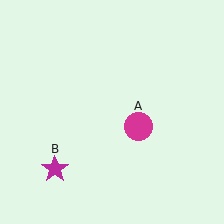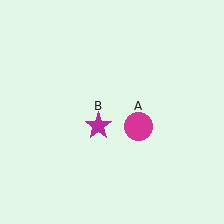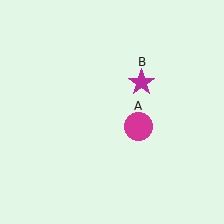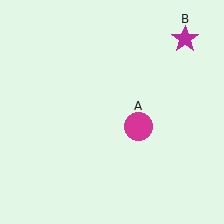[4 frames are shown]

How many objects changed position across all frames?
1 object changed position: magenta star (object B).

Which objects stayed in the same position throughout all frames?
Magenta circle (object A) remained stationary.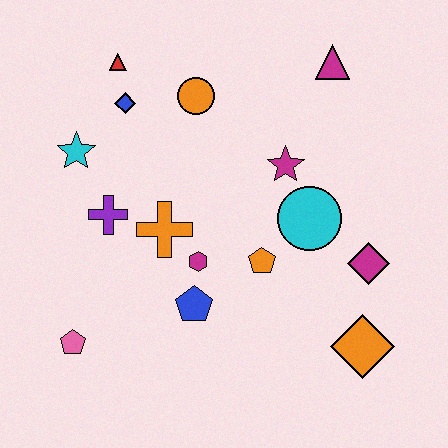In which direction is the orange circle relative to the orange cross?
The orange circle is above the orange cross.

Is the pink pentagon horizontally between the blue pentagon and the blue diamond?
No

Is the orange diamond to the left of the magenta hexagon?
No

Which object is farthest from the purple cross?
The orange diamond is farthest from the purple cross.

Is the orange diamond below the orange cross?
Yes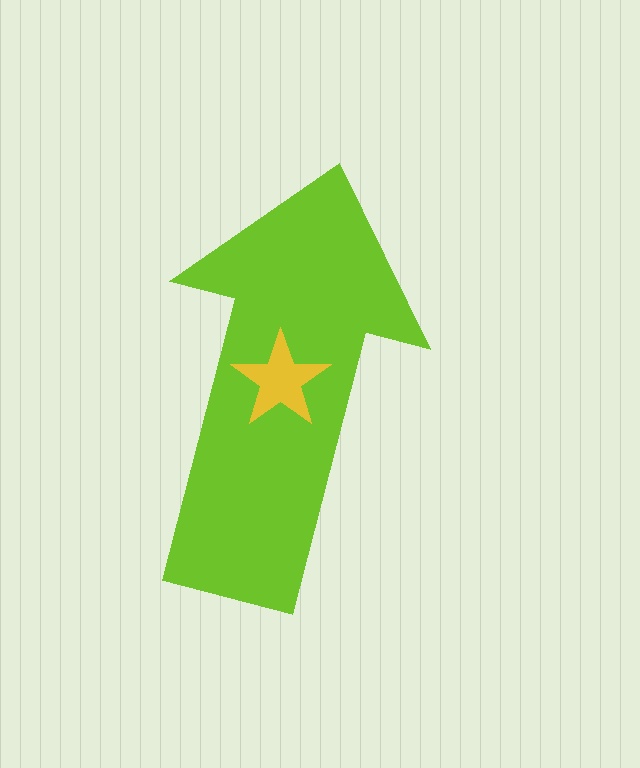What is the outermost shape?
The lime arrow.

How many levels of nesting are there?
2.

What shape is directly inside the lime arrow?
The yellow star.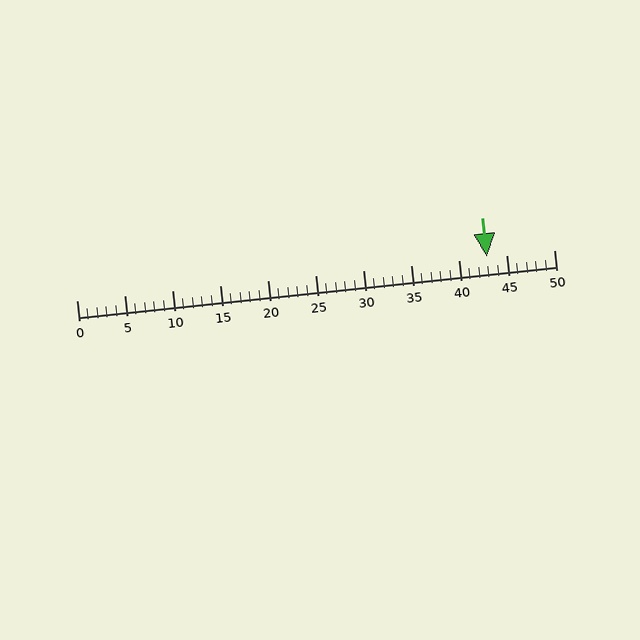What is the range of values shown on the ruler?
The ruler shows values from 0 to 50.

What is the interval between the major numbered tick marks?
The major tick marks are spaced 5 units apart.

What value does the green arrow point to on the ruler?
The green arrow points to approximately 43.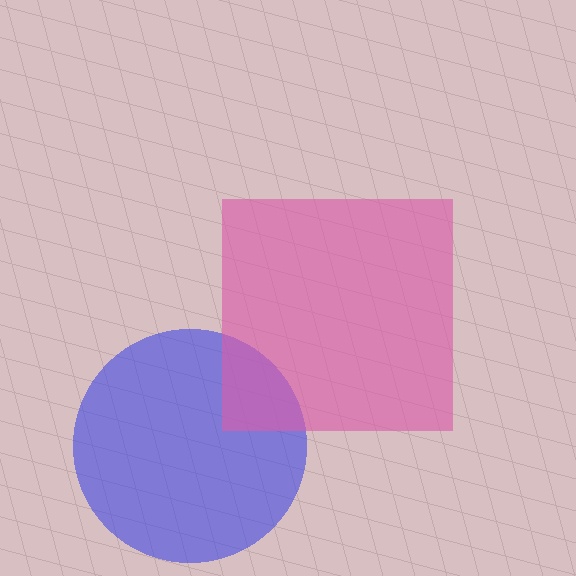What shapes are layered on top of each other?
The layered shapes are: a blue circle, a pink square.